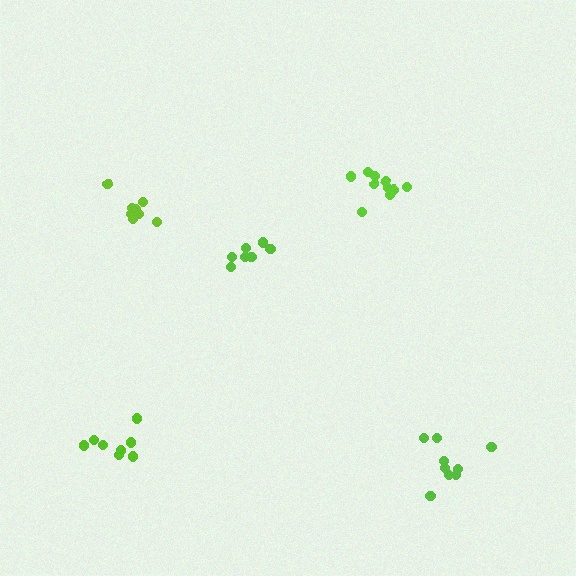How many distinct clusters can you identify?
There are 5 distinct clusters.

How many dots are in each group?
Group 1: 8 dots, Group 2: 8 dots, Group 3: 10 dots, Group 4: 9 dots, Group 5: 9 dots (44 total).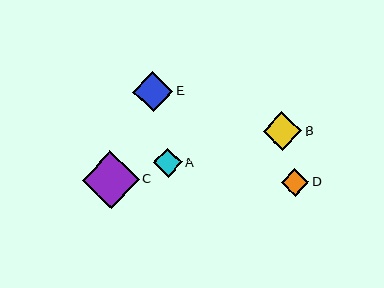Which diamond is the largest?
Diamond C is the largest with a size of approximately 57 pixels.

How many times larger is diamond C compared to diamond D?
Diamond C is approximately 2.1 times the size of diamond D.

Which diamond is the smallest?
Diamond D is the smallest with a size of approximately 28 pixels.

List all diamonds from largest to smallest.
From largest to smallest: C, E, B, A, D.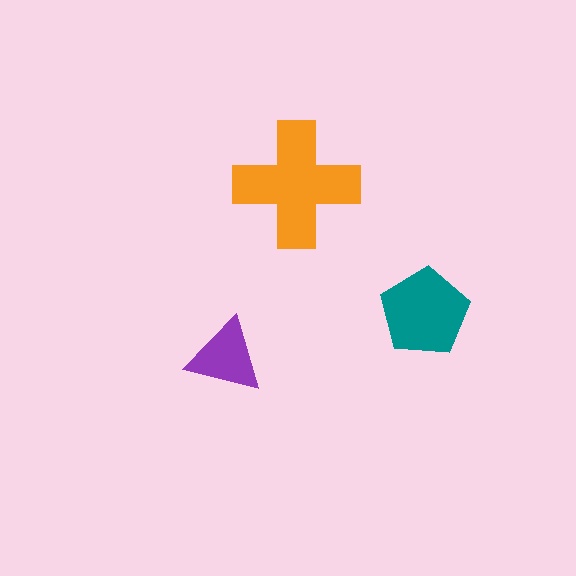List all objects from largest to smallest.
The orange cross, the teal pentagon, the purple triangle.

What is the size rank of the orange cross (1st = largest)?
1st.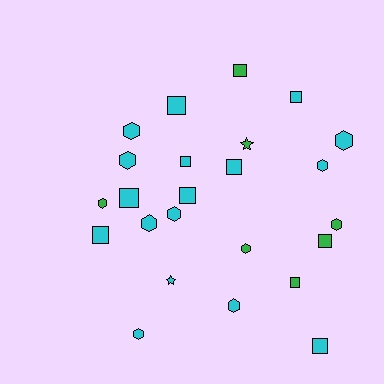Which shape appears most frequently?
Square, with 11 objects.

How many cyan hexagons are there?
There are 8 cyan hexagons.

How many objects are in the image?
There are 24 objects.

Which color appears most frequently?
Cyan, with 17 objects.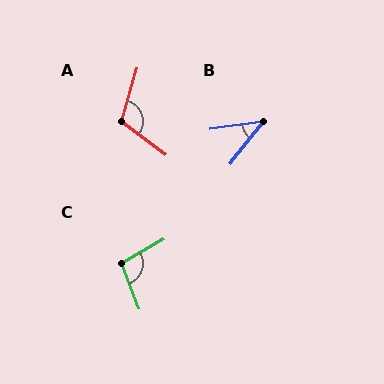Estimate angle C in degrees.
Approximately 99 degrees.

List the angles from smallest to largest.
B (44°), C (99°), A (111°).